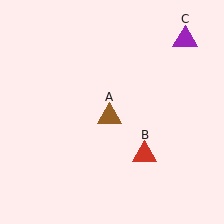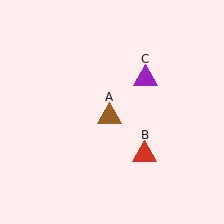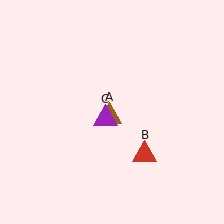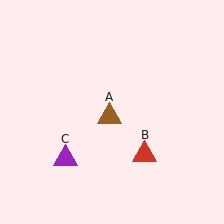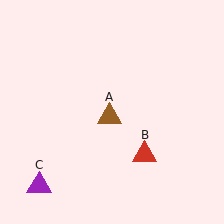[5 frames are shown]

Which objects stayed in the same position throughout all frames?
Brown triangle (object A) and red triangle (object B) remained stationary.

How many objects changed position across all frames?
1 object changed position: purple triangle (object C).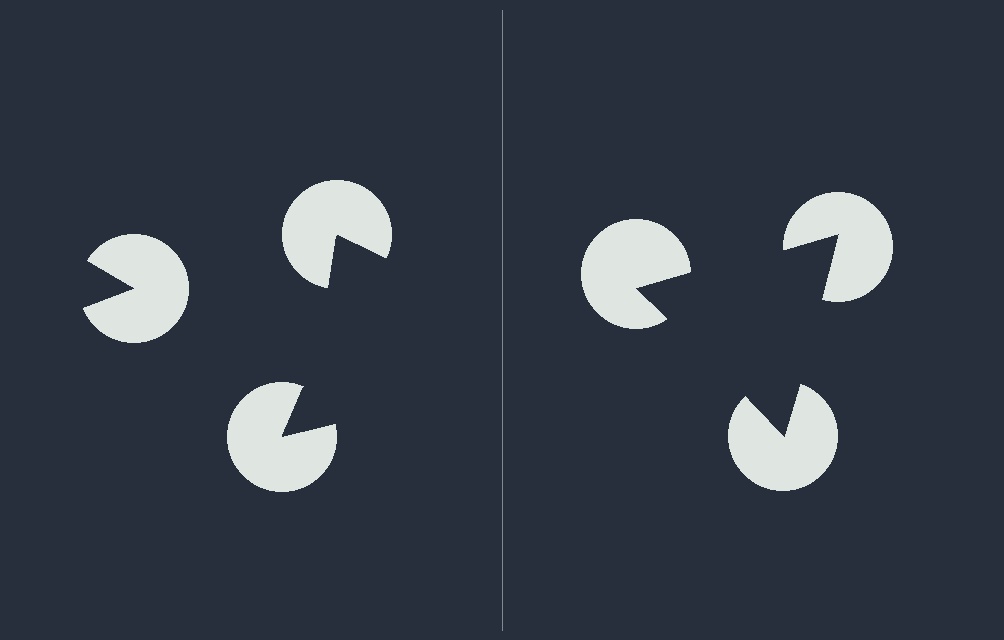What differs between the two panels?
The pac-man discs are positioned identically on both sides; only the wedge orientations differ. On the right they align to a triangle; on the left they are misaligned.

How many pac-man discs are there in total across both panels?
6 — 3 on each side.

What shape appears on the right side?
An illusory triangle.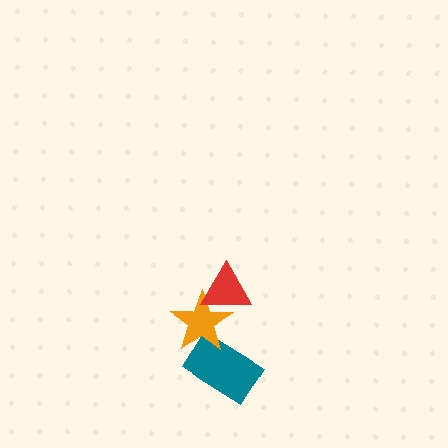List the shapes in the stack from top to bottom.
From top to bottom: the red triangle, the orange star, the teal rectangle.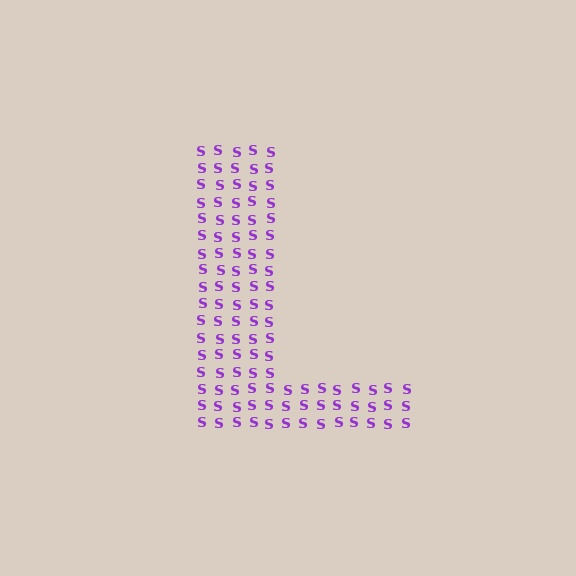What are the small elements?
The small elements are letter S's.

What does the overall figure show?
The overall figure shows the letter L.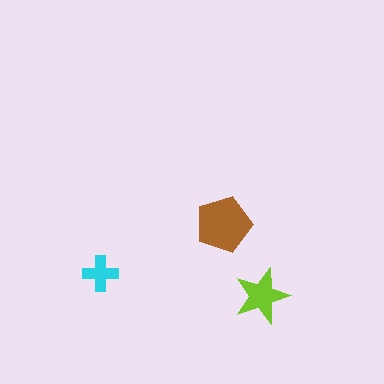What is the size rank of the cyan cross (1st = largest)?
3rd.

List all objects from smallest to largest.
The cyan cross, the lime star, the brown pentagon.